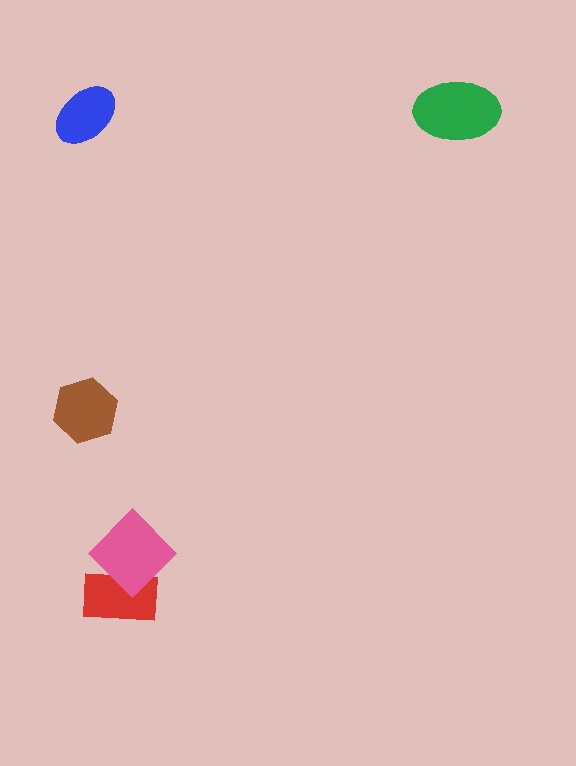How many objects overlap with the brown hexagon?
0 objects overlap with the brown hexagon.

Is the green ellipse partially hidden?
No, no other shape covers it.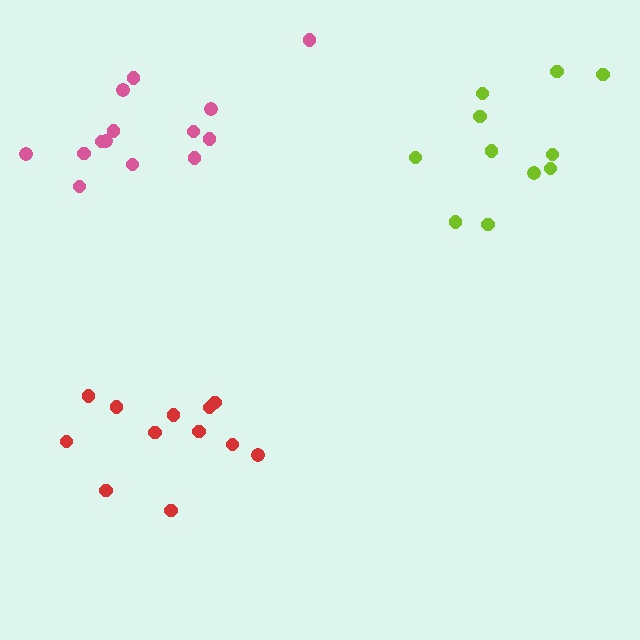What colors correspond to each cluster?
The clusters are colored: lime, pink, red.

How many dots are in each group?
Group 1: 11 dots, Group 2: 14 dots, Group 3: 12 dots (37 total).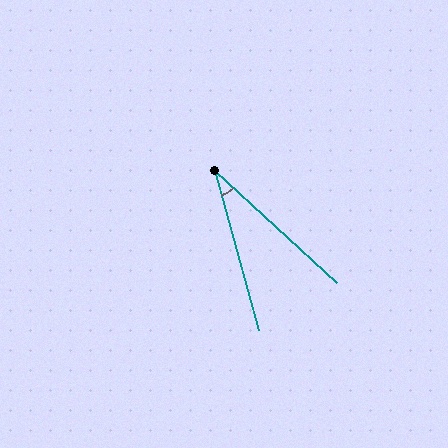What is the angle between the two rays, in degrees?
Approximately 32 degrees.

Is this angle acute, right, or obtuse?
It is acute.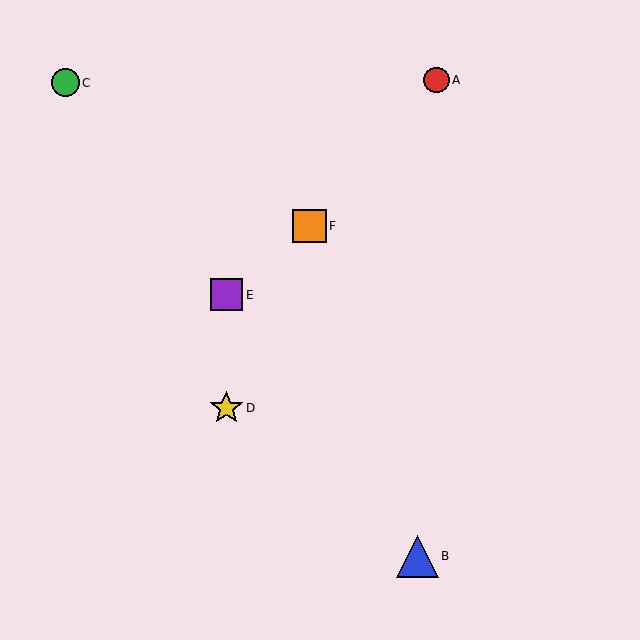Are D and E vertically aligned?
Yes, both are at x≈226.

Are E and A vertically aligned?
No, E is at x≈226 and A is at x≈437.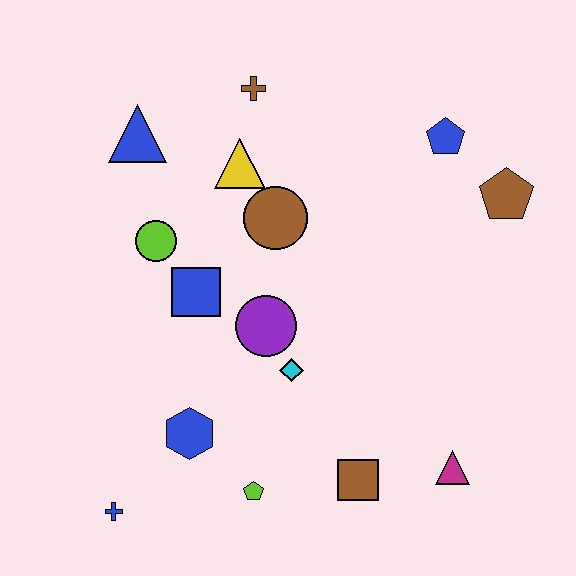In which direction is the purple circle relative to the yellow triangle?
The purple circle is below the yellow triangle.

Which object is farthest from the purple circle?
The brown pentagon is farthest from the purple circle.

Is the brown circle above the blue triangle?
No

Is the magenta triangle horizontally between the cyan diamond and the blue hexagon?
No